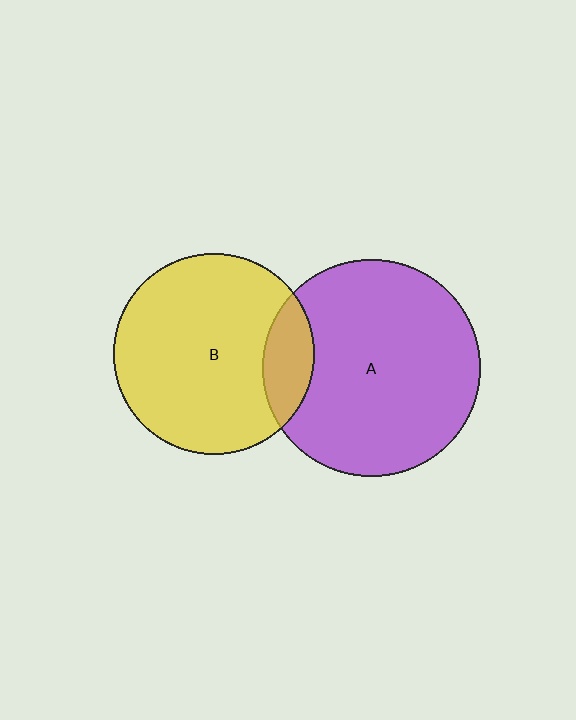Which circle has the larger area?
Circle A (purple).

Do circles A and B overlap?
Yes.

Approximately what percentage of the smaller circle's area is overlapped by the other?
Approximately 15%.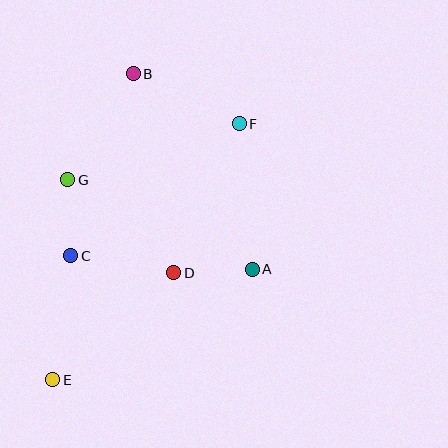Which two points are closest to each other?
Points C and G are closest to each other.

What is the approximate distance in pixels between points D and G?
The distance between D and G is approximately 141 pixels.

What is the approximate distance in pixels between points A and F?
The distance between A and F is approximately 146 pixels.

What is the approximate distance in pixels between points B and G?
The distance between B and G is approximately 125 pixels.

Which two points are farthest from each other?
Points E and F are farthest from each other.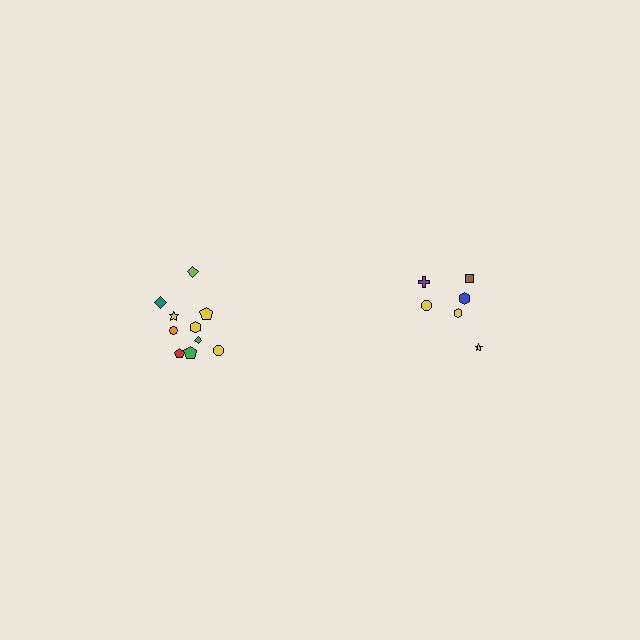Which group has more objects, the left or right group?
The left group.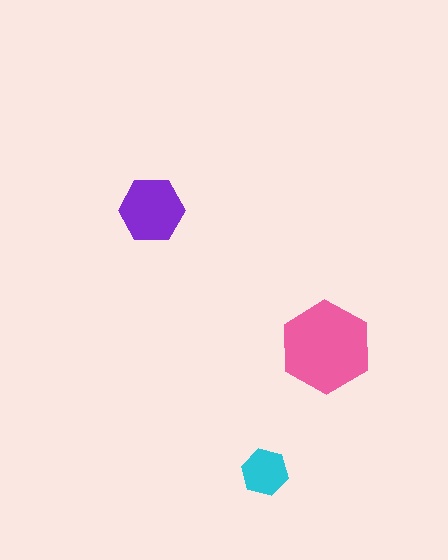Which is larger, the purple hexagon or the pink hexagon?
The pink one.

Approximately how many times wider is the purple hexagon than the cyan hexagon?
About 1.5 times wider.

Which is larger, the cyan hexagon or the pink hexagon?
The pink one.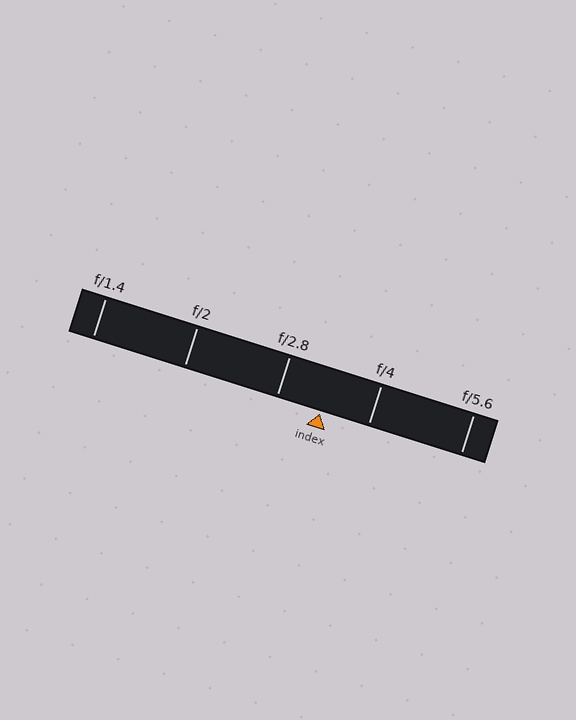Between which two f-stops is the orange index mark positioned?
The index mark is between f/2.8 and f/4.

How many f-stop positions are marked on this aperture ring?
There are 5 f-stop positions marked.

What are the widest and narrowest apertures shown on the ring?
The widest aperture shown is f/1.4 and the narrowest is f/5.6.